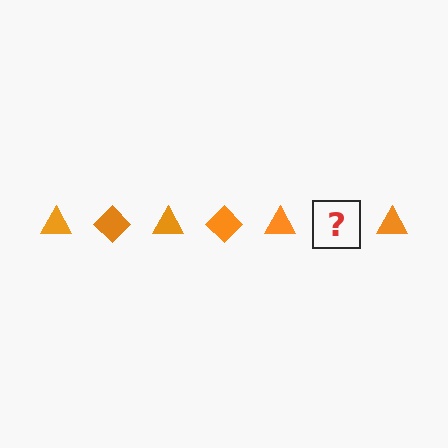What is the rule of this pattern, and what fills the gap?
The rule is that the pattern cycles through triangle, diamond shapes in orange. The gap should be filled with an orange diamond.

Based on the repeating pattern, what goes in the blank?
The blank should be an orange diamond.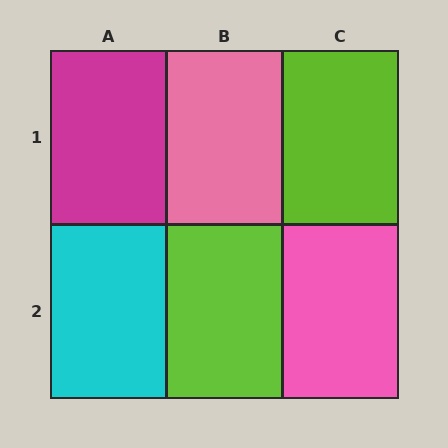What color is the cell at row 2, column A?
Cyan.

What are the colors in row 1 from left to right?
Magenta, pink, lime.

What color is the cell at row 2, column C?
Pink.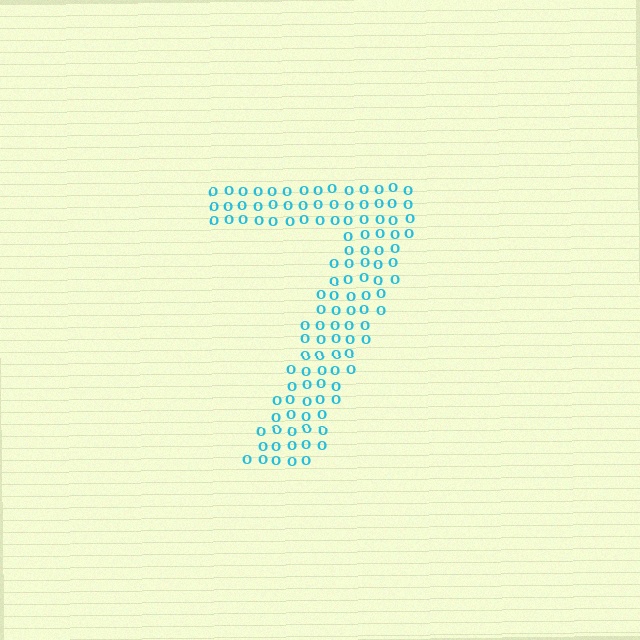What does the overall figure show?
The overall figure shows the digit 7.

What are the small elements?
The small elements are letter O's.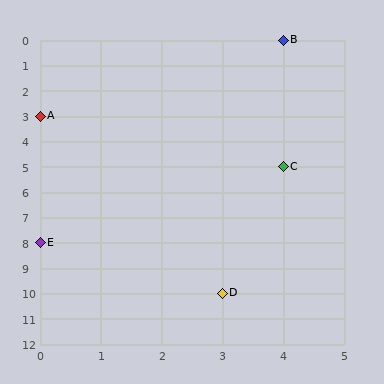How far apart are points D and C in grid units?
Points D and C are 1 column and 5 rows apart (about 5.1 grid units diagonally).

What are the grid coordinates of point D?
Point D is at grid coordinates (3, 10).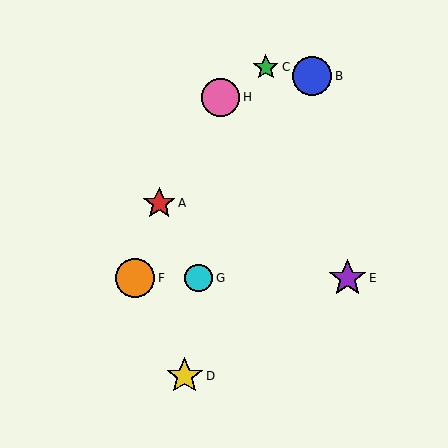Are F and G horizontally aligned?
Yes, both are at y≈278.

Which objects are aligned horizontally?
Objects E, F, G are aligned horizontally.